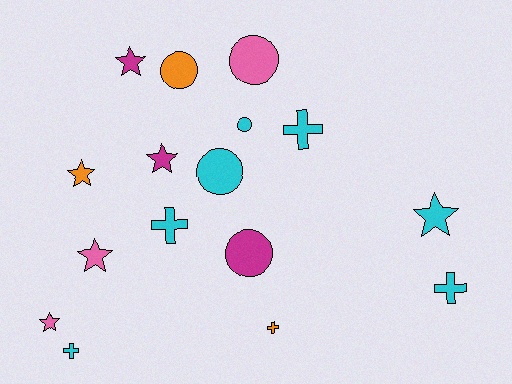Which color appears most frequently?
Cyan, with 7 objects.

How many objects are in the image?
There are 16 objects.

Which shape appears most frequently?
Star, with 6 objects.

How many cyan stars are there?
There is 1 cyan star.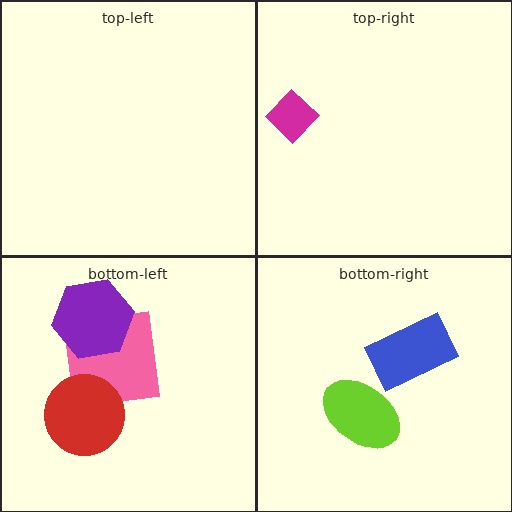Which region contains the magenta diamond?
The top-right region.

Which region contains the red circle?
The bottom-left region.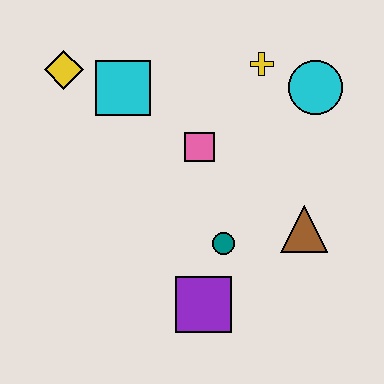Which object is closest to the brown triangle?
The teal circle is closest to the brown triangle.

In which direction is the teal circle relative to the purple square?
The teal circle is above the purple square.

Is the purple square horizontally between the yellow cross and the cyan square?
Yes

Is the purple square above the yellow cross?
No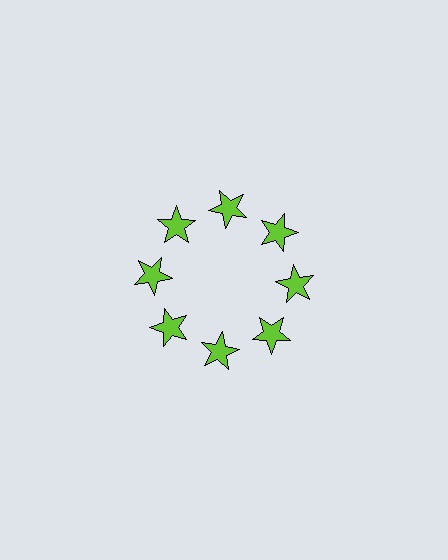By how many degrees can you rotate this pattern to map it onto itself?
The pattern maps onto itself every 45 degrees of rotation.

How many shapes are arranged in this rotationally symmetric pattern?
There are 8 shapes, arranged in 8 groups of 1.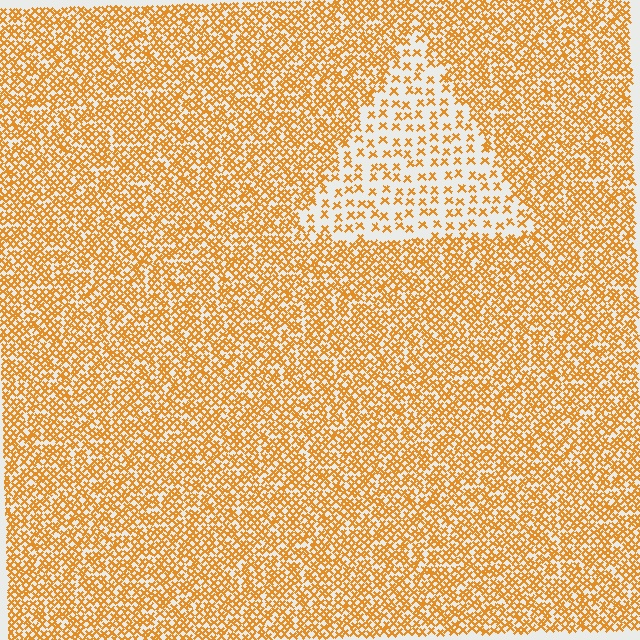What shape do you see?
I see a triangle.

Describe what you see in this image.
The image contains small orange elements arranged at two different densities. A triangle-shaped region is visible where the elements are less densely packed than the surrounding area.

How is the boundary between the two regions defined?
The boundary is defined by a change in element density (approximately 2.5x ratio). All elements are the same color, size, and shape.